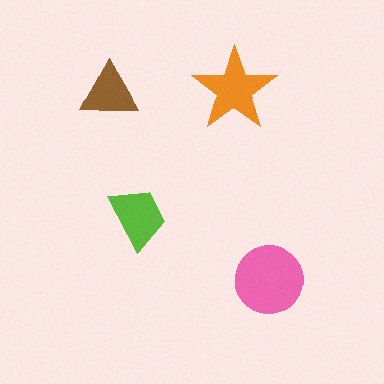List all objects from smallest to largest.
The brown triangle, the lime trapezoid, the orange star, the pink circle.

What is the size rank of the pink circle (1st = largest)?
1st.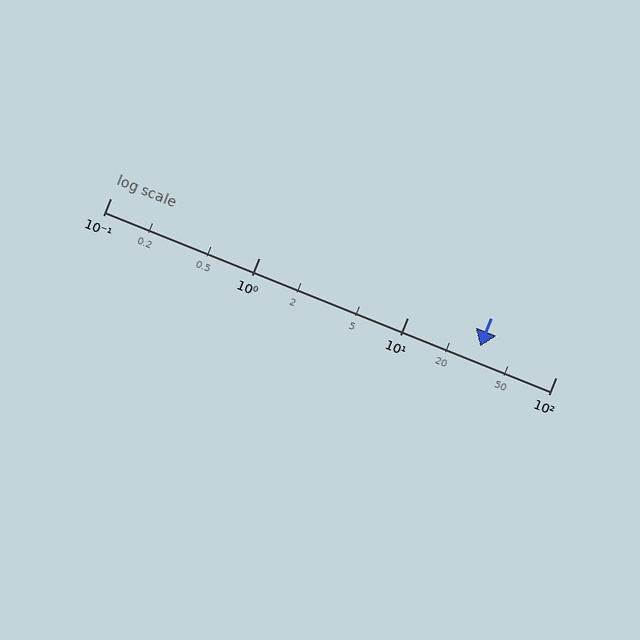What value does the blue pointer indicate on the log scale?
The pointer indicates approximately 31.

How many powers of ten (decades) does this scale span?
The scale spans 3 decades, from 0.1 to 100.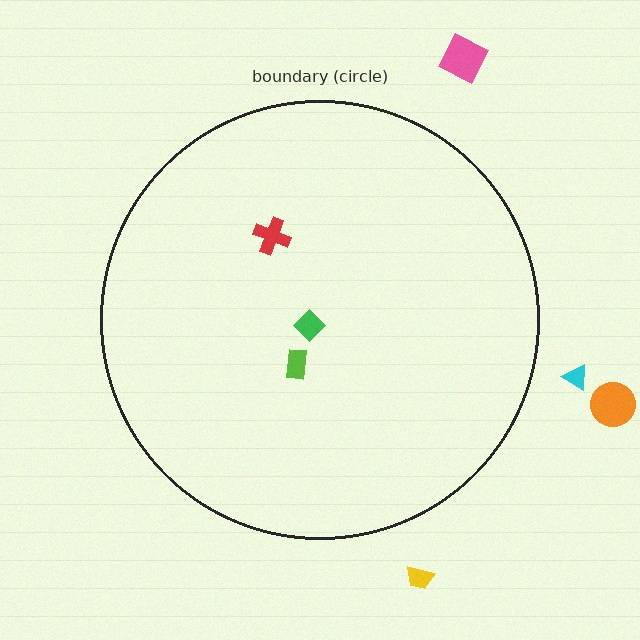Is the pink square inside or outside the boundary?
Outside.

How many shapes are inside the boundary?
3 inside, 4 outside.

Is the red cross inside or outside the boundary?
Inside.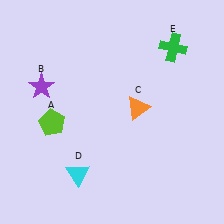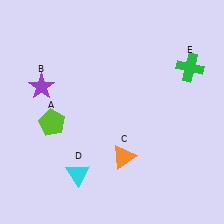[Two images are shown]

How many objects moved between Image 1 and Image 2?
2 objects moved between the two images.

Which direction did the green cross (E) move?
The green cross (E) moved down.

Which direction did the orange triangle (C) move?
The orange triangle (C) moved down.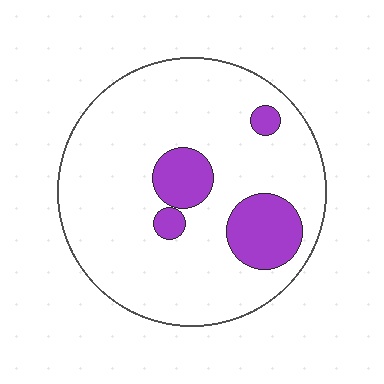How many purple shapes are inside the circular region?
4.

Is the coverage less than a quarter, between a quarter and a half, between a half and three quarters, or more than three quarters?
Less than a quarter.